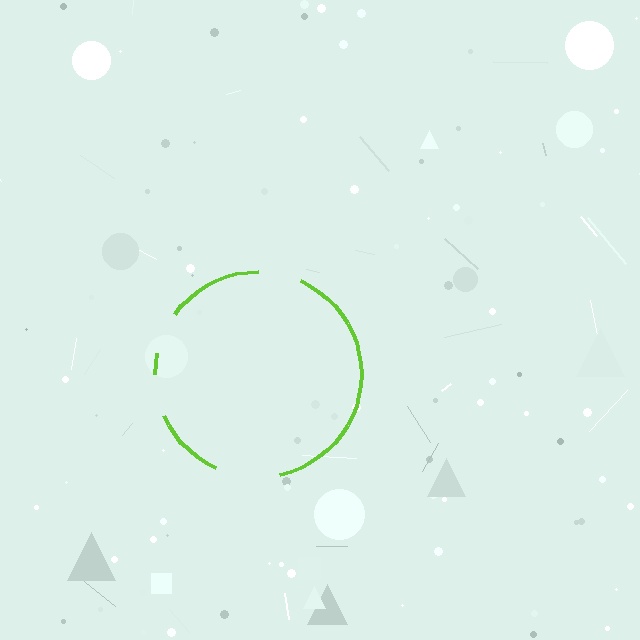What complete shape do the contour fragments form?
The contour fragments form a circle.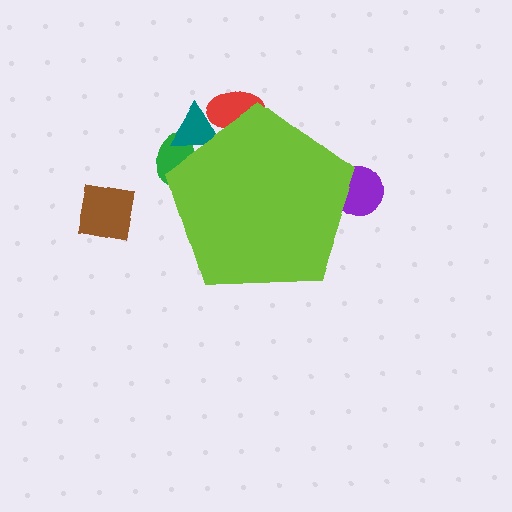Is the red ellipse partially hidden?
Yes, the red ellipse is partially hidden behind the lime pentagon.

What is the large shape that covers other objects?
A lime pentagon.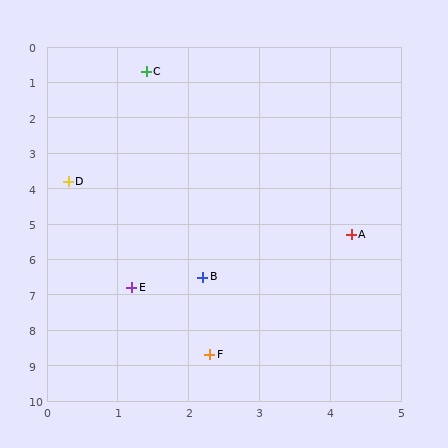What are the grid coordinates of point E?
Point E is at approximately (1.2, 6.8).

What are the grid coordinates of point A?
Point A is at approximately (4.3, 5.3).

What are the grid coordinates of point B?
Point B is at approximately (2.2, 6.5).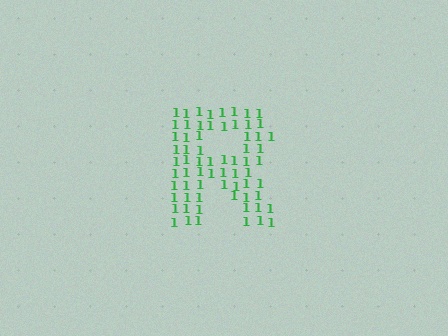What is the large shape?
The large shape is the letter R.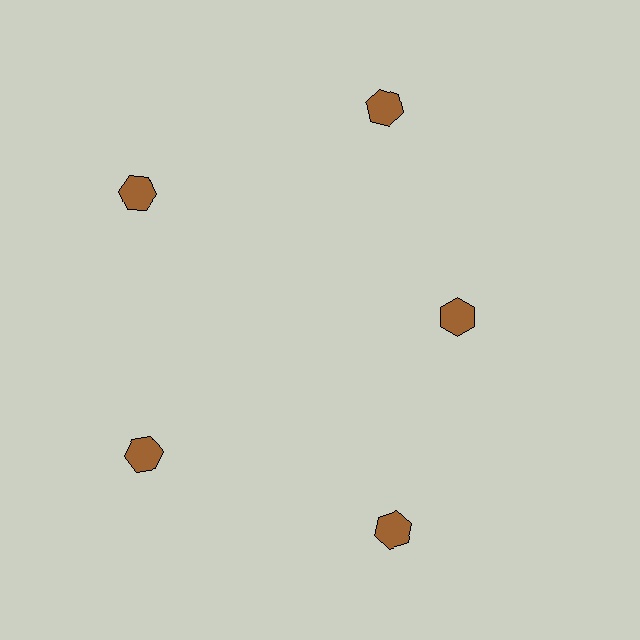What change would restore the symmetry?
The symmetry would be restored by moving it outward, back onto the ring so that all 5 hexagons sit at equal angles and equal distance from the center.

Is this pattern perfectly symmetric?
No. The 5 brown hexagons are arranged in a ring, but one element near the 3 o'clock position is pulled inward toward the center, breaking the 5-fold rotational symmetry.